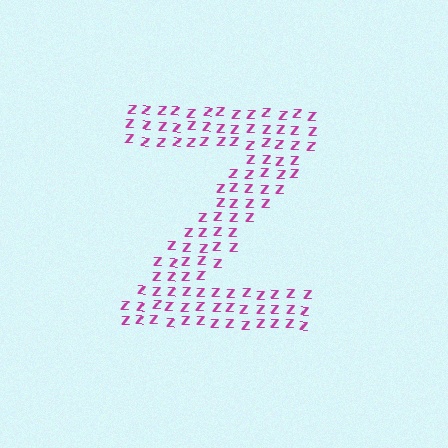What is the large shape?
The large shape is the letter Z.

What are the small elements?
The small elements are letter Z's.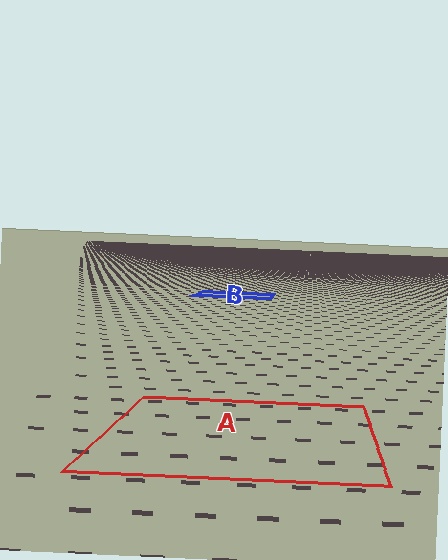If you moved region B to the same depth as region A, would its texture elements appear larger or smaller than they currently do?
They would appear larger. At a closer depth, the same texture elements are projected at a bigger on-screen size.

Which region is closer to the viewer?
Region A is closer. The texture elements there are larger and more spread out.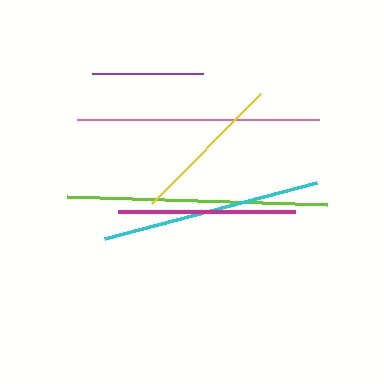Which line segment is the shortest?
The purple line is the shortest at approximately 112 pixels.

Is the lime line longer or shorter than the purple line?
The lime line is longer than the purple line.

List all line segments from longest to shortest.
From longest to shortest: lime, pink, cyan, magenta, yellow, purple.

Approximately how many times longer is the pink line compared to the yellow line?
The pink line is approximately 1.6 times the length of the yellow line.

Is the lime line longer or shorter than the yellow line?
The lime line is longer than the yellow line.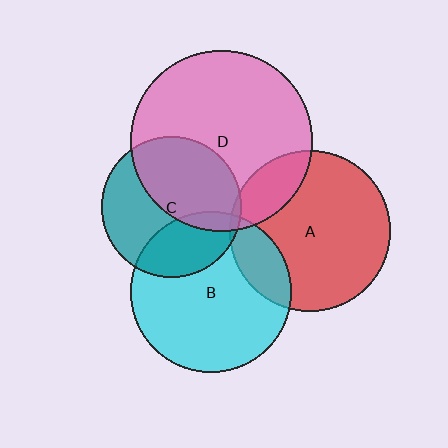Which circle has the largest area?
Circle D (pink).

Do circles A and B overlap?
Yes.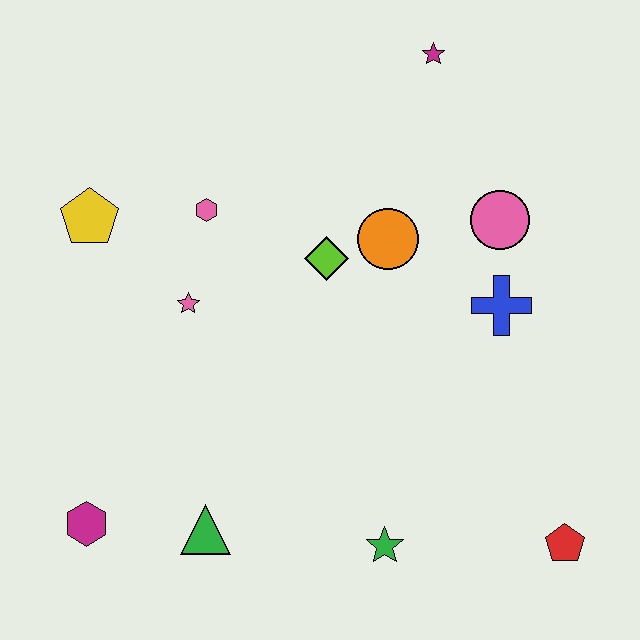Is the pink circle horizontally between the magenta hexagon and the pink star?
No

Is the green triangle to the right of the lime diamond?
No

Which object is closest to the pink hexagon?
The pink star is closest to the pink hexagon.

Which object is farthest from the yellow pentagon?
The red pentagon is farthest from the yellow pentagon.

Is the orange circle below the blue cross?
No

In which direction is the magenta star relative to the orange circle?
The magenta star is above the orange circle.